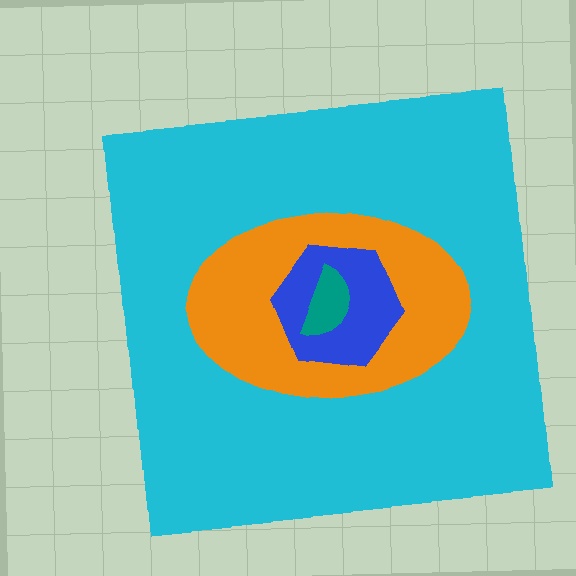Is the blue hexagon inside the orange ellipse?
Yes.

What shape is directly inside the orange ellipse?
The blue hexagon.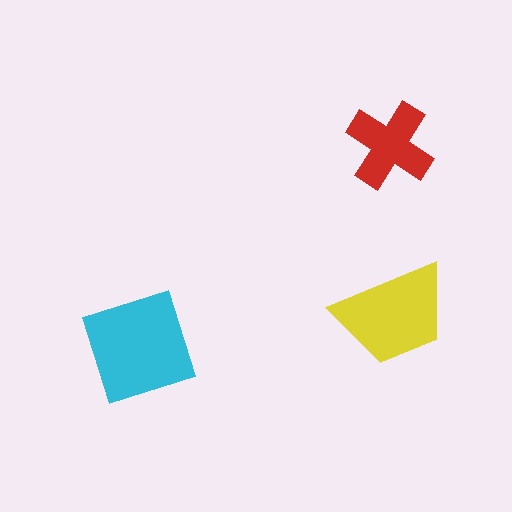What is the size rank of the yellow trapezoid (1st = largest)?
2nd.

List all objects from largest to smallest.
The cyan diamond, the yellow trapezoid, the red cross.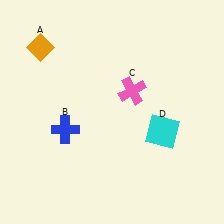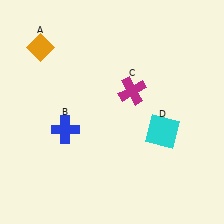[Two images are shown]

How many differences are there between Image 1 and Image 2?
There is 1 difference between the two images.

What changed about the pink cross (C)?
In Image 1, C is pink. In Image 2, it changed to magenta.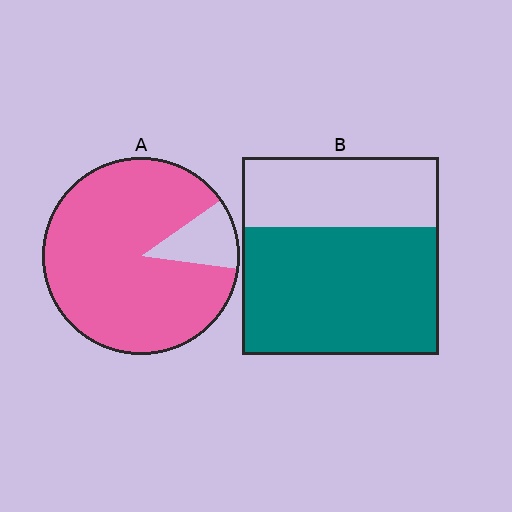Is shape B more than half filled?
Yes.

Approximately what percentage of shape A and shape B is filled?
A is approximately 90% and B is approximately 65%.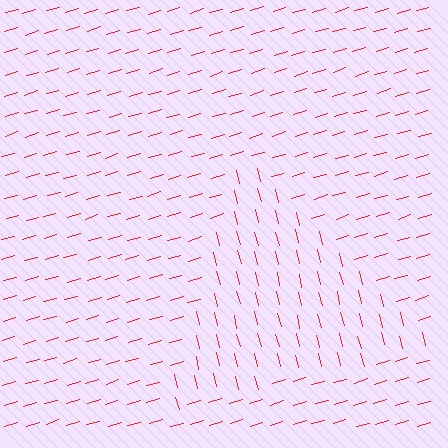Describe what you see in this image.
The image is filled with small red line segments. A triangle region in the image has lines oriented differently from the surrounding lines, creating a visible texture boundary.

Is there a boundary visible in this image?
Yes, there is a texture boundary formed by a change in line orientation.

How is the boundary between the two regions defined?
The boundary is defined purely by a change in line orientation (approximately 87 degrees difference). All lines are the same color and thickness.